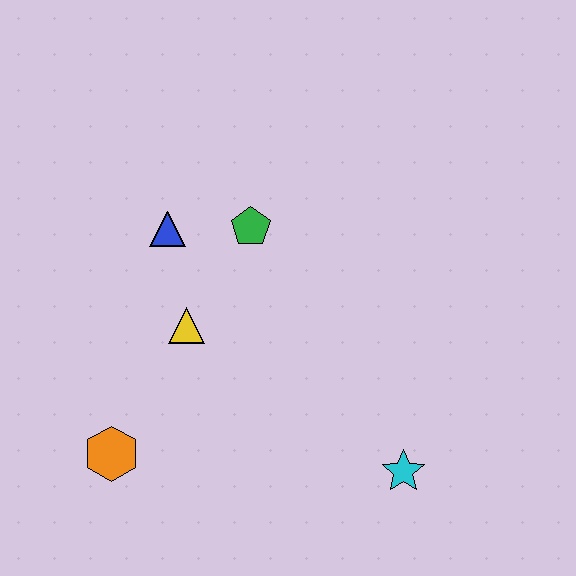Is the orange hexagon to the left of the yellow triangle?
Yes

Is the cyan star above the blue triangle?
No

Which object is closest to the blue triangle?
The green pentagon is closest to the blue triangle.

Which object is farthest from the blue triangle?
The cyan star is farthest from the blue triangle.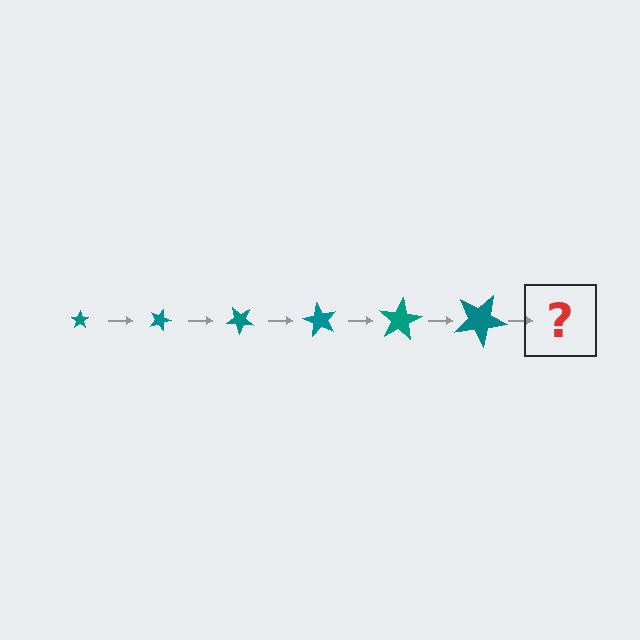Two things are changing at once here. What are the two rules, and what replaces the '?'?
The two rules are that the star grows larger each step and it rotates 20 degrees each step. The '?' should be a star, larger than the previous one and rotated 120 degrees from the start.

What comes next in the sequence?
The next element should be a star, larger than the previous one and rotated 120 degrees from the start.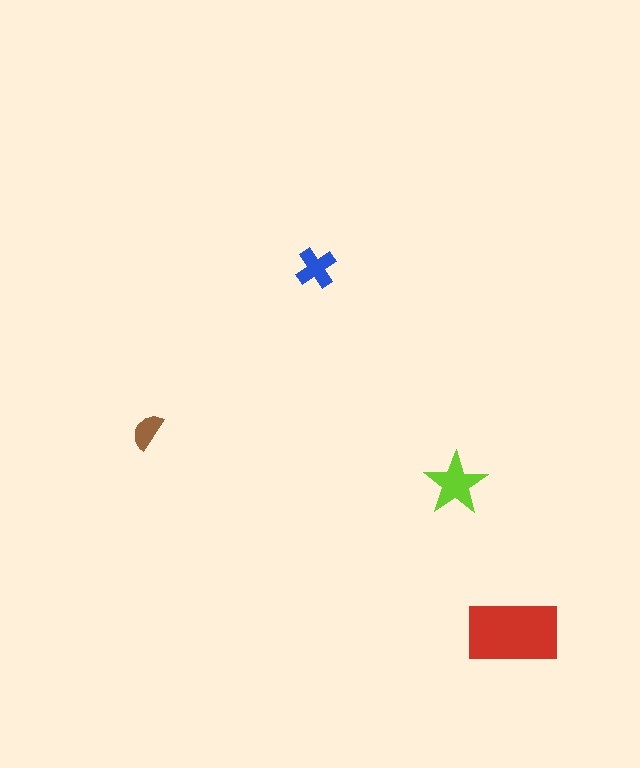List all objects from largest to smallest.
The red rectangle, the lime star, the blue cross, the brown semicircle.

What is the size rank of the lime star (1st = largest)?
2nd.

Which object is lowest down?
The red rectangle is bottommost.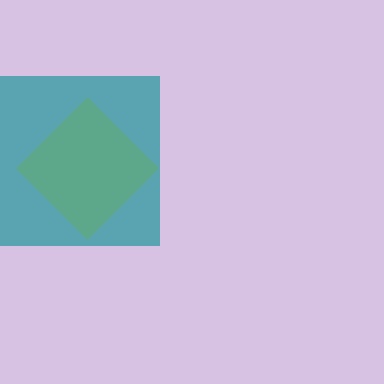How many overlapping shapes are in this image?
There are 2 overlapping shapes in the image.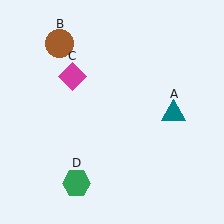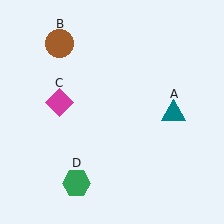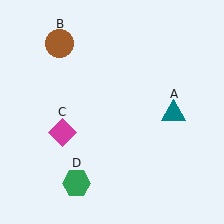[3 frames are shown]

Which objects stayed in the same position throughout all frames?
Teal triangle (object A) and brown circle (object B) and green hexagon (object D) remained stationary.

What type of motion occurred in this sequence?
The magenta diamond (object C) rotated counterclockwise around the center of the scene.